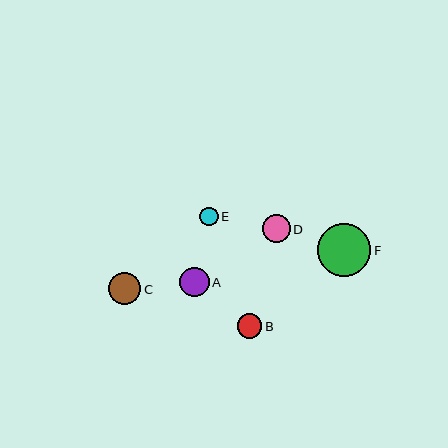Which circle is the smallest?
Circle E is the smallest with a size of approximately 19 pixels.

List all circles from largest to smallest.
From largest to smallest: F, C, A, D, B, E.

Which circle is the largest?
Circle F is the largest with a size of approximately 53 pixels.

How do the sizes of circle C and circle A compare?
Circle C and circle A are approximately the same size.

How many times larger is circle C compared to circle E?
Circle C is approximately 1.8 times the size of circle E.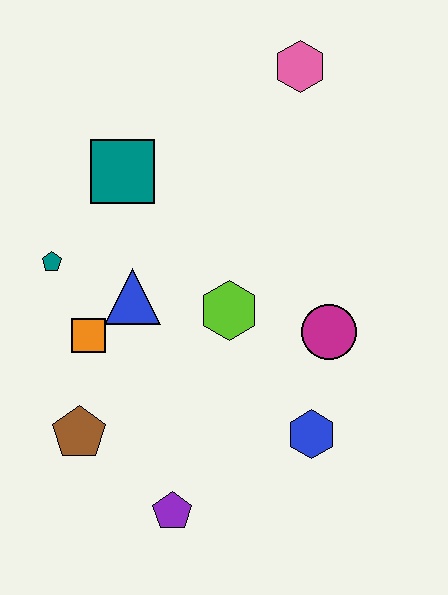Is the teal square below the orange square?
No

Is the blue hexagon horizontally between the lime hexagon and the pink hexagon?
No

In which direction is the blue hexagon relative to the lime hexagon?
The blue hexagon is below the lime hexagon.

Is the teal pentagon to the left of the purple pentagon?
Yes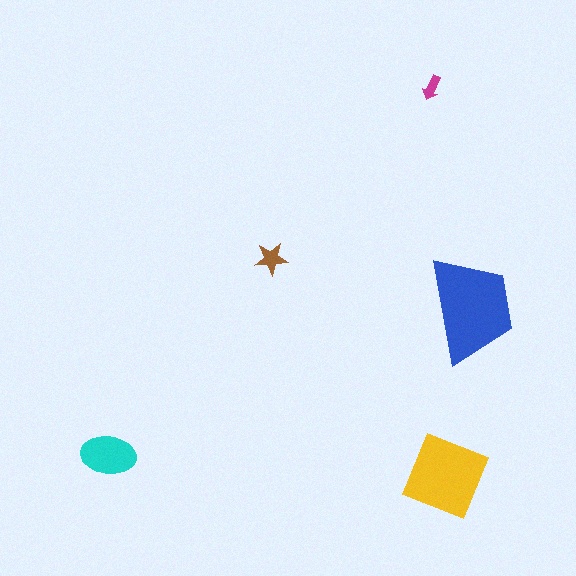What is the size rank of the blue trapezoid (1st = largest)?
1st.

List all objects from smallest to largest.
The magenta arrow, the brown star, the cyan ellipse, the yellow diamond, the blue trapezoid.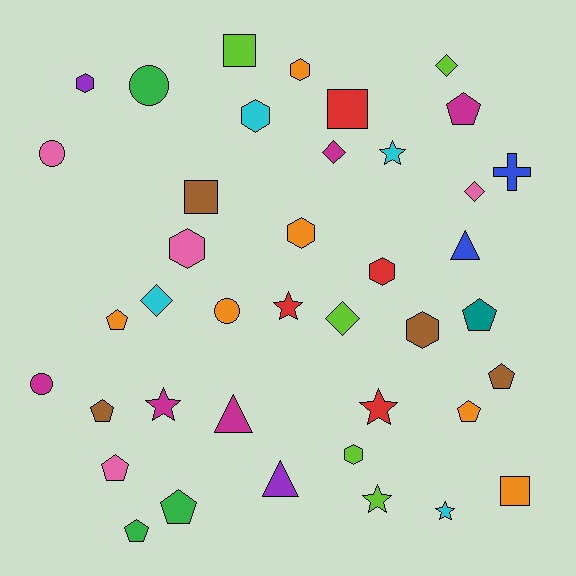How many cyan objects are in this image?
There are 4 cyan objects.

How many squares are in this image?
There are 4 squares.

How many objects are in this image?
There are 40 objects.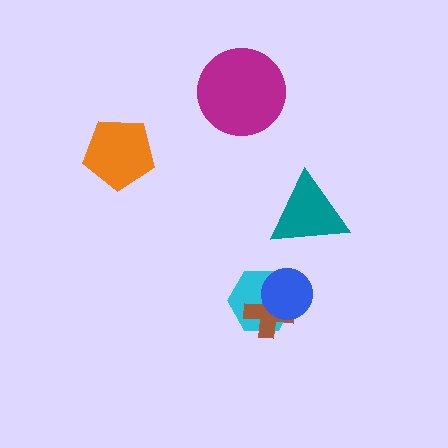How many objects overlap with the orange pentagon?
0 objects overlap with the orange pentagon.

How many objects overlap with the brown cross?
2 objects overlap with the brown cross.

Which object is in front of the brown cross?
The blue circle is in front of the brown cross.